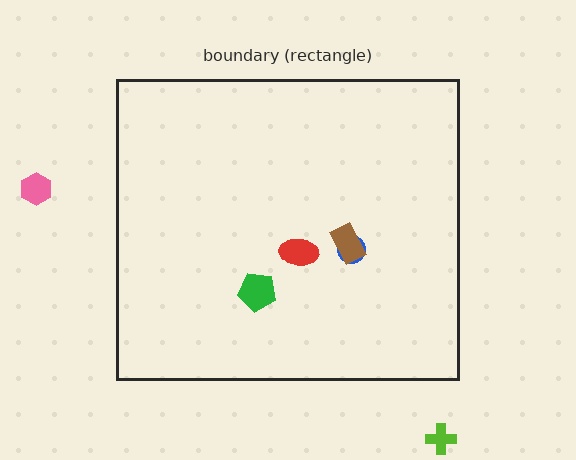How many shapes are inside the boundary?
4 inside, 2 outside.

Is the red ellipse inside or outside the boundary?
Inside.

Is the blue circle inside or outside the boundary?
Inside.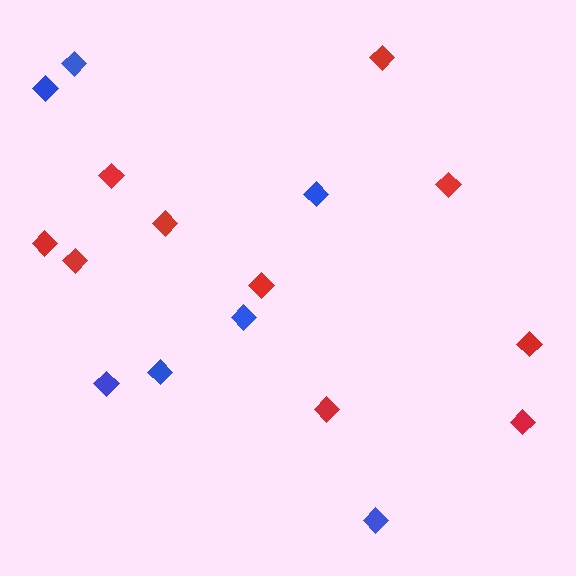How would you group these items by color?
There are 2 groups: one group of blue diamonds (7) and one group of red diamonds (10).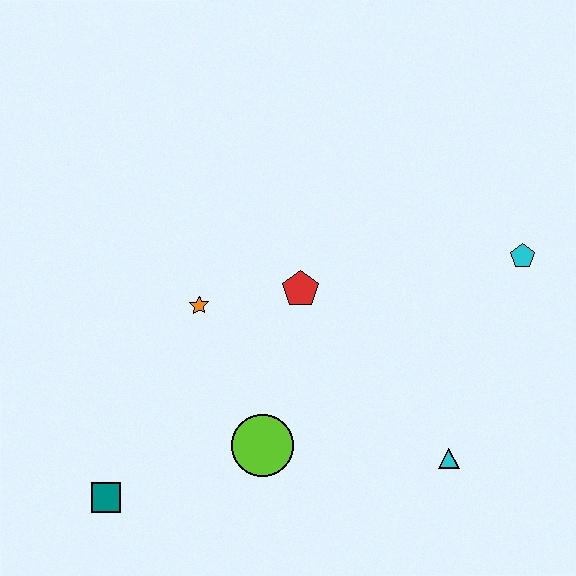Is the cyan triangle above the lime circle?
No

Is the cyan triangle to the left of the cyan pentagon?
Yes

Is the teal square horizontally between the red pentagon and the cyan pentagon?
No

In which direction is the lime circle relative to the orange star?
The lime circle is below the orange star.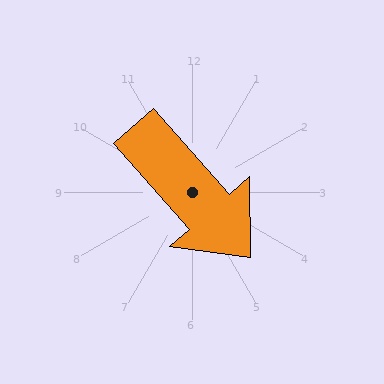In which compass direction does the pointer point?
Southeast.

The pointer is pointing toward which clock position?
Roughly 5 o'clock.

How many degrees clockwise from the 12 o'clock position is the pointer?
Approximately 139 degrees.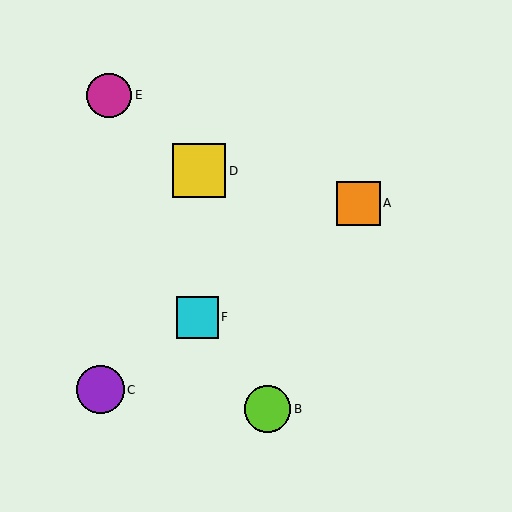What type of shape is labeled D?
Shape D is a yellow square.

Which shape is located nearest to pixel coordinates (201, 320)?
The cyan square (labeled F) at (198, 317) is nearest to that location.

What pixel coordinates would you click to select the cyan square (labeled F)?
Click at (198, 317) to select the cyan square F.